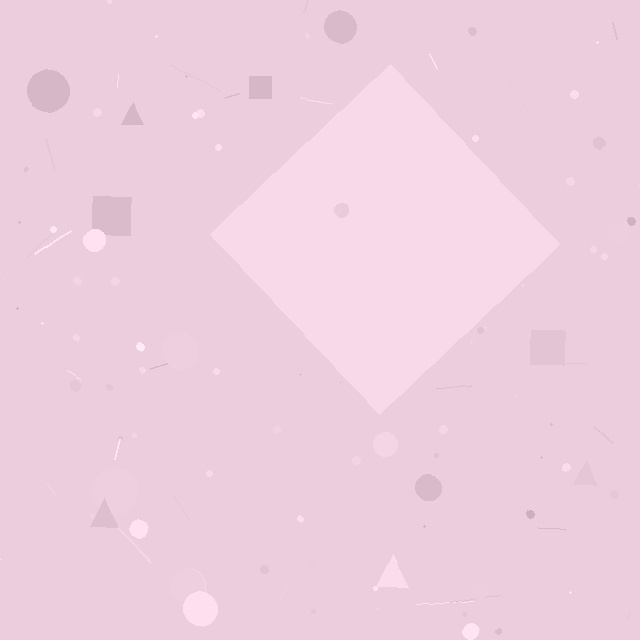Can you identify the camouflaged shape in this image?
The camouflaged shape is a diamond.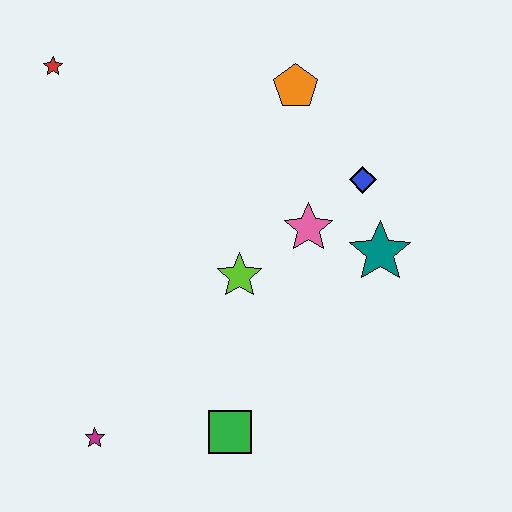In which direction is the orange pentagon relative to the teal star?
The orange pentagon is above the teal star.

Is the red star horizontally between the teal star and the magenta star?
No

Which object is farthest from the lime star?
The red star is farthest from the lime star.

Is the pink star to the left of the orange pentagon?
No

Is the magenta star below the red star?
Yes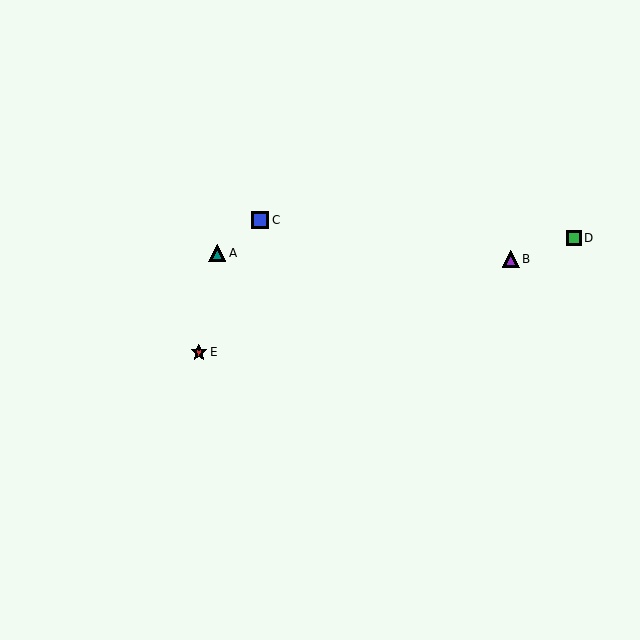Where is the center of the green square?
The center of the green square is at (574, 238).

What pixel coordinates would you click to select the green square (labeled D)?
Click at (574, 238) to select the green square D.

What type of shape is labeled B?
Shape B is a purple triangle.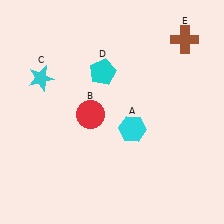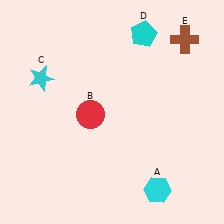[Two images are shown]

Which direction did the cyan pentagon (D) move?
The cyan pentagon (D) moved right.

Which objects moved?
The objects that moved are: the cyan hexagon (A), the cyan pentagon (D).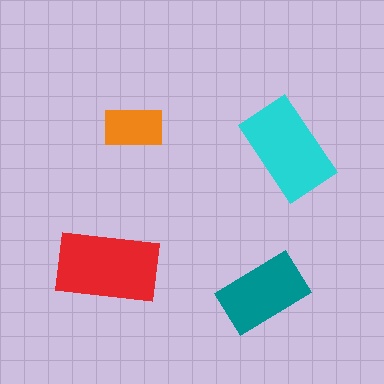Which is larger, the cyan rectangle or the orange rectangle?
The cyan one.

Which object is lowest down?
The teal rectangle is bottommost.